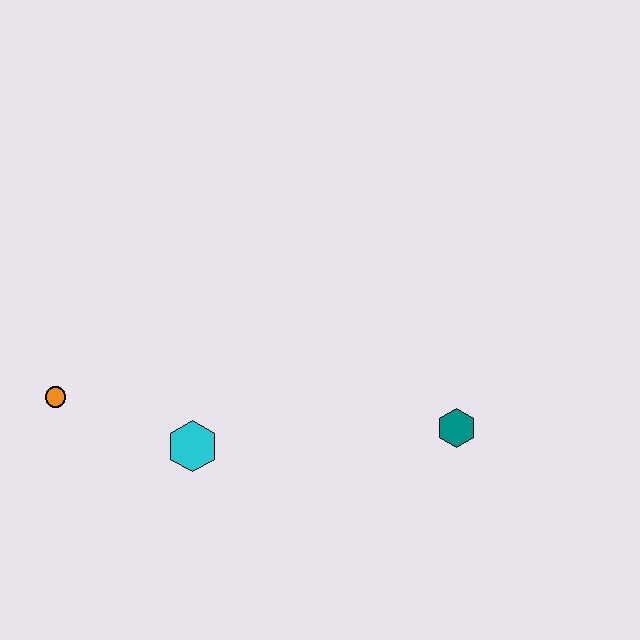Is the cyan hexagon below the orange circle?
Yes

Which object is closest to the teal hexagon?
The cyan hexagon is closest to the teal hexagon.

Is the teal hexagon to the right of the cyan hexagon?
Yes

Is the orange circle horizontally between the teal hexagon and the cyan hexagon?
No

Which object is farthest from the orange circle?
The teal hexagon is farthest from the orange circle.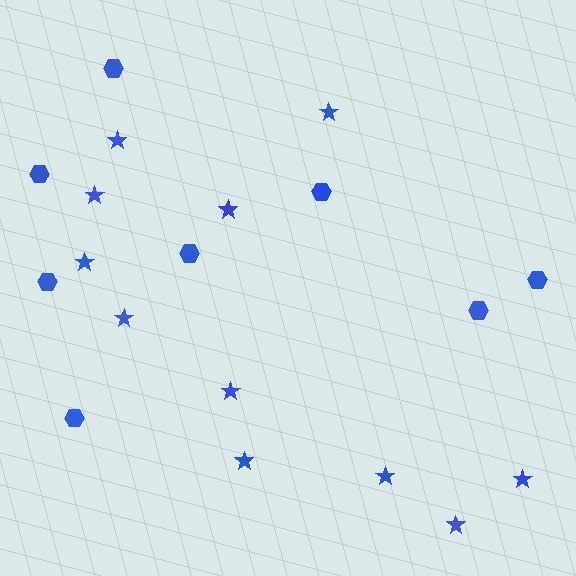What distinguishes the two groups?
There are 2 groups: one group of stars (11) and one group of hexagons (8).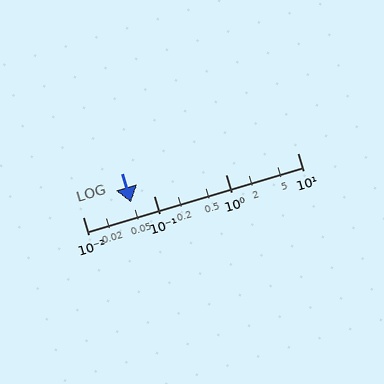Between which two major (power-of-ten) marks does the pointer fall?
The pointer is between 0.01 and 0.1.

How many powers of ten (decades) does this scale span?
The scale spans 3 decades, from 0.01 to 10.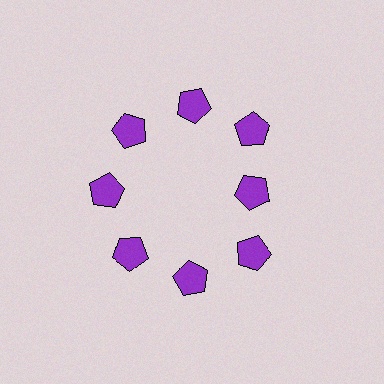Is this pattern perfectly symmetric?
No. The 8 purple pentagons are arranged in a ring, but one element near the 3 o'clock position is pulled inward toward the center, breaking the 8-fold rotational symmetry.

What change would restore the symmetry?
The symmetry would be restored by moving it outward, back onto the ring so that all 8 pentagons sit at equal angles and equal distance from the center.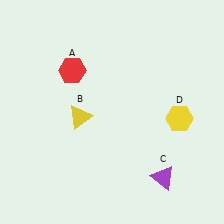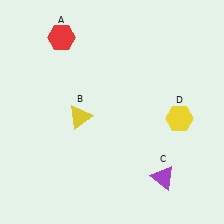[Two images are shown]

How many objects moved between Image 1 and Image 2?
1 object moved between the two images.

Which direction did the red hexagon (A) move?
The red hexagon (A) moved up.